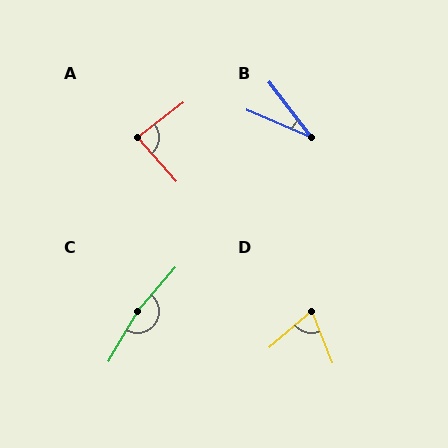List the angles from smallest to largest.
B (29°), D (71°), A (86°), C (170°).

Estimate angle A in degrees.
Approximately 86 degrees.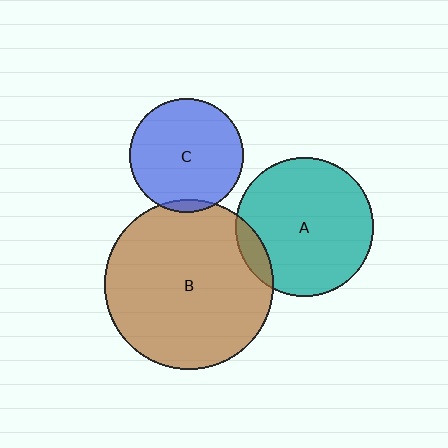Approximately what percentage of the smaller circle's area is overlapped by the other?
Approximately 5%.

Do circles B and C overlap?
Yes.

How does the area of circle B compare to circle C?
Approximately 2.2 times.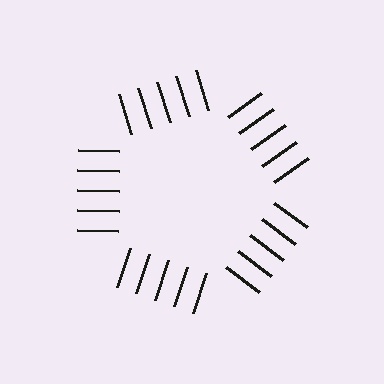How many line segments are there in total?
25 — 5 along each of the 5 edges.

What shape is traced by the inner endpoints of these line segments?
An illusory pentagon — the line segments terminate on its edges but no continuous stroke is drawn.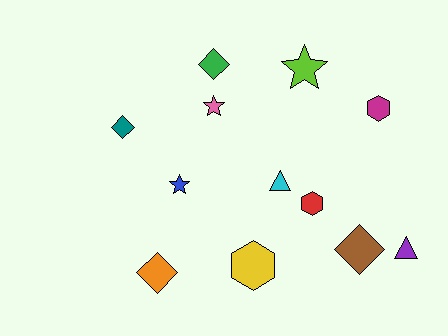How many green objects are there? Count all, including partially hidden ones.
There is 1 green object.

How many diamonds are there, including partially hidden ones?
There are 4 diamonds.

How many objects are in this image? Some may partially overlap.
There are 12 objects.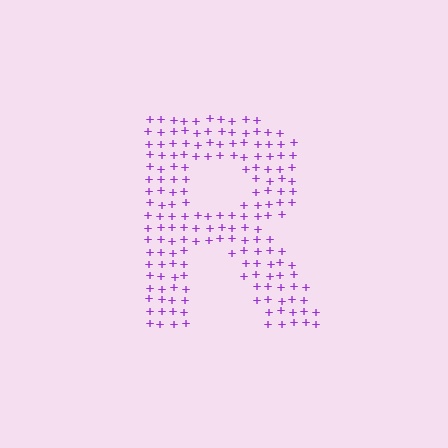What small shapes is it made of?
It is made of small plus signs.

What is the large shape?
The large shape is the letter R.